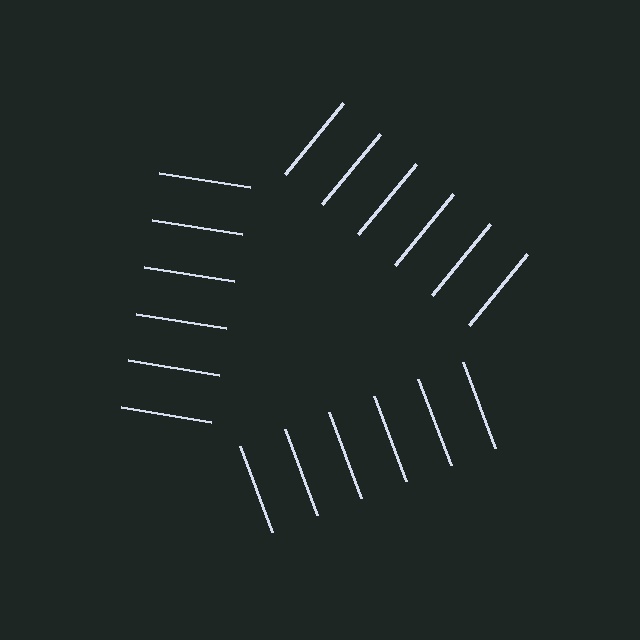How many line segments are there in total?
18 — 6 along each of the 3 edges.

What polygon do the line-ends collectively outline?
An illusory triangle — the line segments terminate on its edges but no continuous stroke is drawn.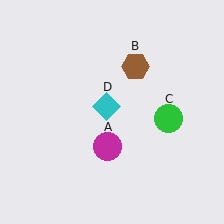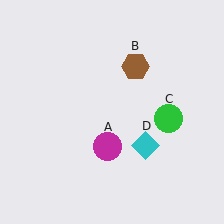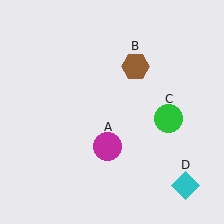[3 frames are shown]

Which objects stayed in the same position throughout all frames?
Magenta circle (object A) and brown hexagon (object B) and green circle (object C) remained stationary.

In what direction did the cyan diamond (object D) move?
The cyan diamond (object D) moved down and to the right.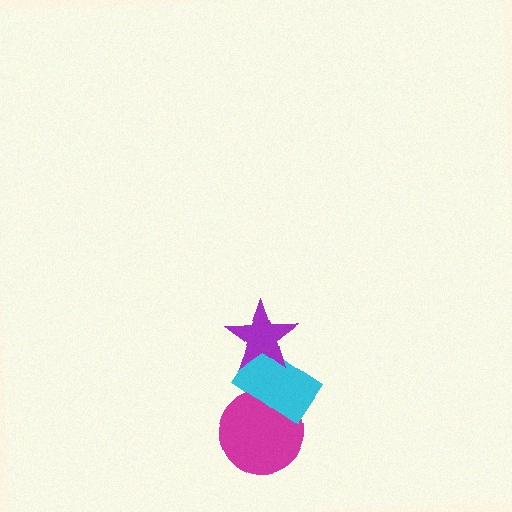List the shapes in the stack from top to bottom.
From top to bottom: the purple star, the cyan rectangle, the magenta circle.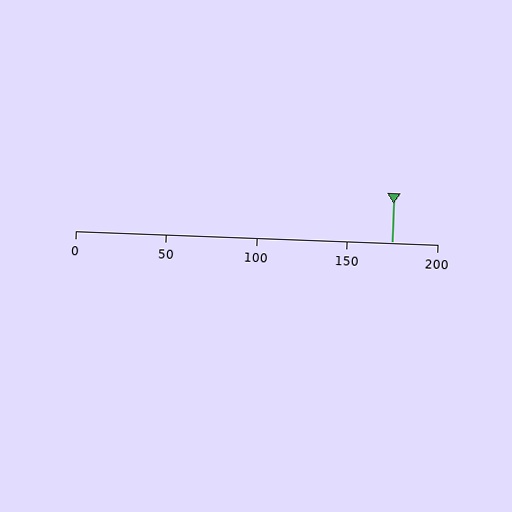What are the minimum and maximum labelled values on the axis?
The axis runs from 0 to 200.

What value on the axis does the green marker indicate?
The marker indicates approximately 175.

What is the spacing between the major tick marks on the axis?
The major ticks are spaced 50 apart.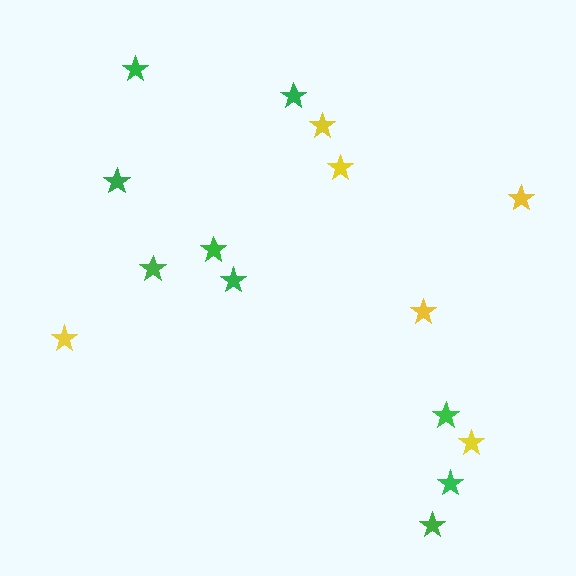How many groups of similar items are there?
There are 2 groups: one group of yellow stars (6) and one group of green stars (9).